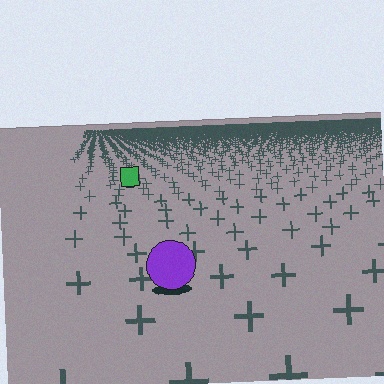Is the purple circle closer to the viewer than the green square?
Yes. The purple circle is closer — you can tell from the texture gradient: the ground texture is coarser near it.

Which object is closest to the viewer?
The purple circle is closest. The texture marks near it are larger and more spread out.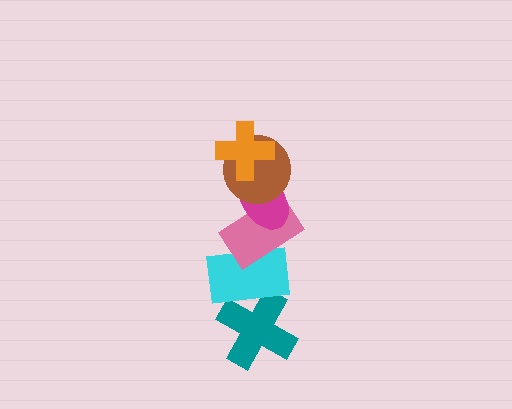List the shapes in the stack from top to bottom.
From top to bottom: the orange cross, the brown circle, the magenta ellipse, the pink rectangle, the cyan rectangle, the teal cross.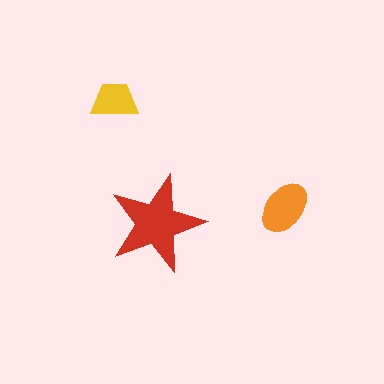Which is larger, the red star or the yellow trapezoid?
The red star.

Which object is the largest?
The red star.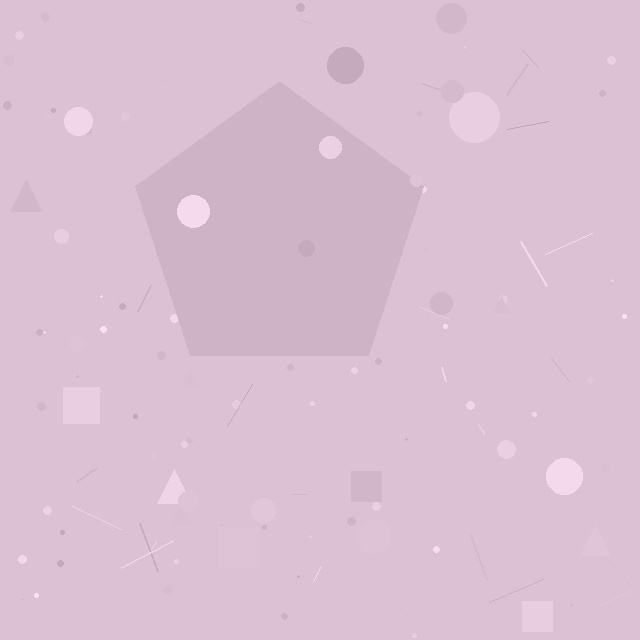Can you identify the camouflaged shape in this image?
The camouflaged shape is a pentagon.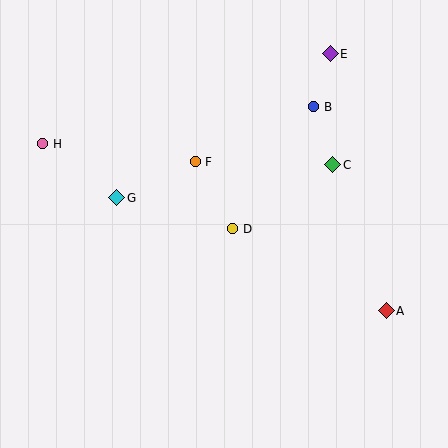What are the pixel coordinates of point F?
Point F is at (195, 162).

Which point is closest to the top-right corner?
Point E is closest to the top-right corner.